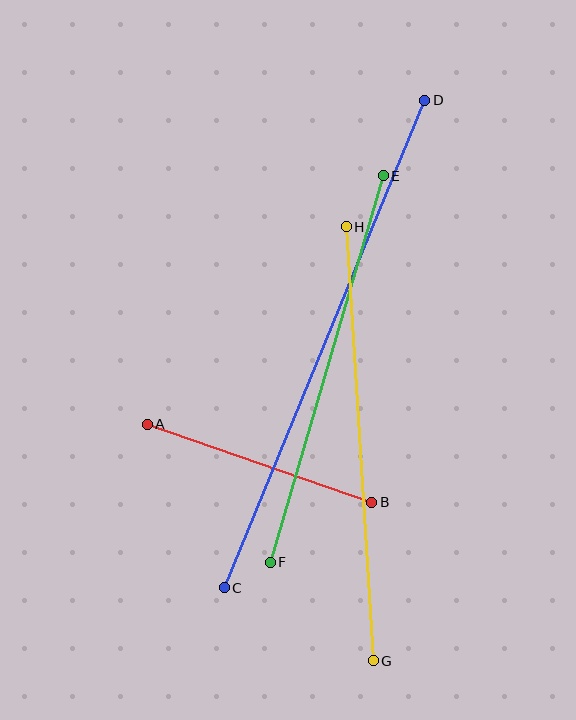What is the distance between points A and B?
The distance is approximately 237 pixels.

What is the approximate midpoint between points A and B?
The midpoint is at approximately (259, 463) pixels.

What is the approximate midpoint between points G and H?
The midpoint is at approximately (360, 444) pixels.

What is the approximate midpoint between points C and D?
The midpoint is at approximately (325, 344) pixels.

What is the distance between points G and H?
The distance is approximately 435 pixels.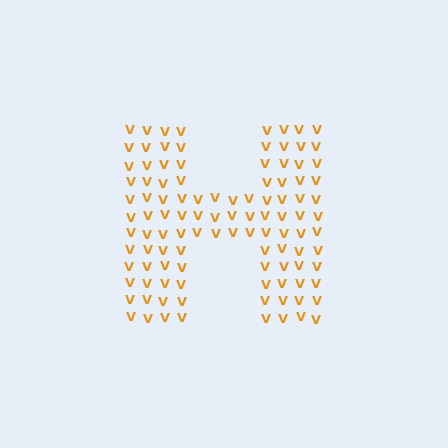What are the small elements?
The small elements are letter V's.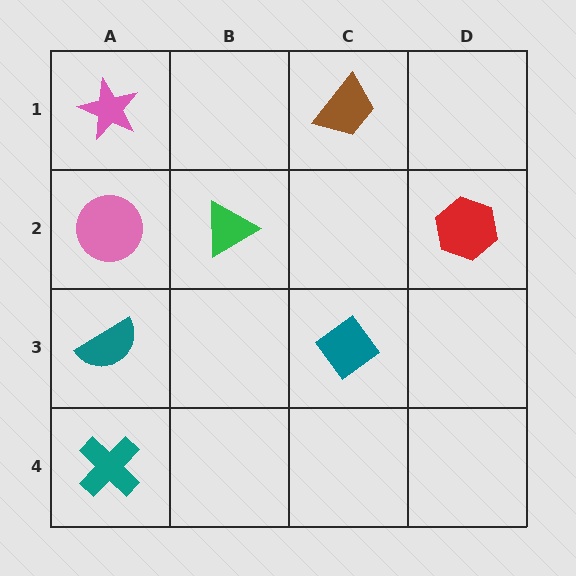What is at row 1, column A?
A pink star.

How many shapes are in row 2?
3 shapes.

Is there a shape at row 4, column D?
No, that cell is empty.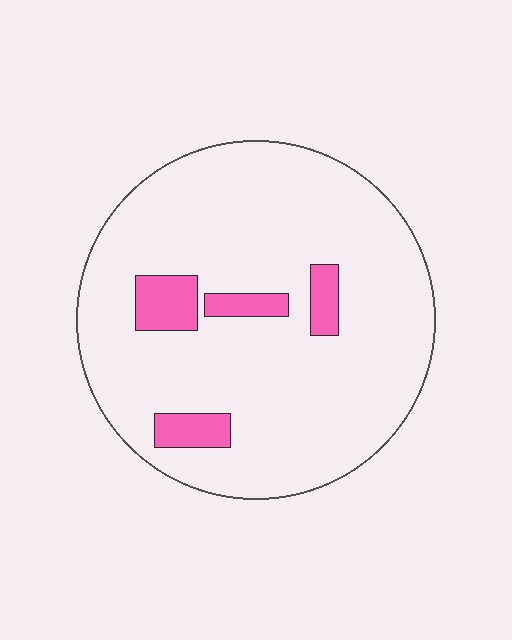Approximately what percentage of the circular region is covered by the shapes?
Approximately 10%.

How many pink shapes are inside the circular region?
4.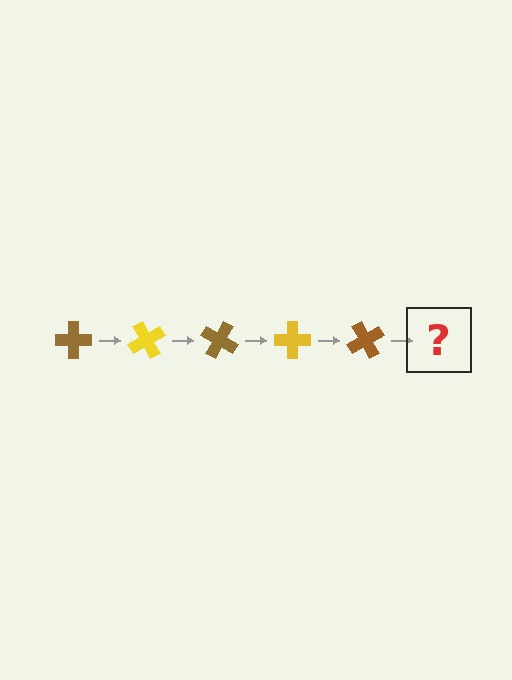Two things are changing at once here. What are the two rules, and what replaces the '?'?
The two rules are that it rotates 60 degrees each step and the color cycles through brown and yellow. The '?' should be a yellow cross, rotated 300 degrees from the start.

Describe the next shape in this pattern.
It should be a yellow cross, rotated 300 degrees from the start.